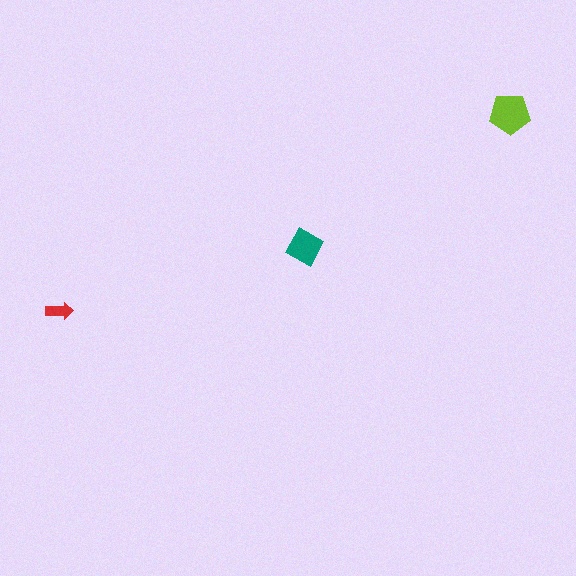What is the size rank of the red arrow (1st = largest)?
3rd.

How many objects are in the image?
There are 3 objects in the image.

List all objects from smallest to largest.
The red arrow, the teal square, the lime pentagon.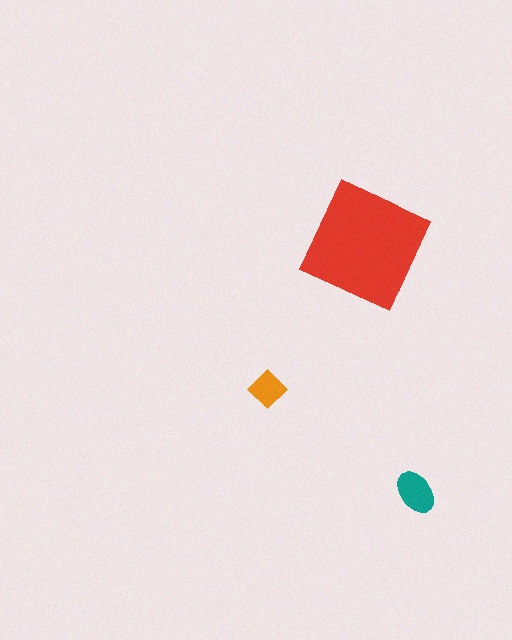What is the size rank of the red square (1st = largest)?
1st.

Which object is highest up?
The red square is topmost.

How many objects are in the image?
There are 3 objects in the image.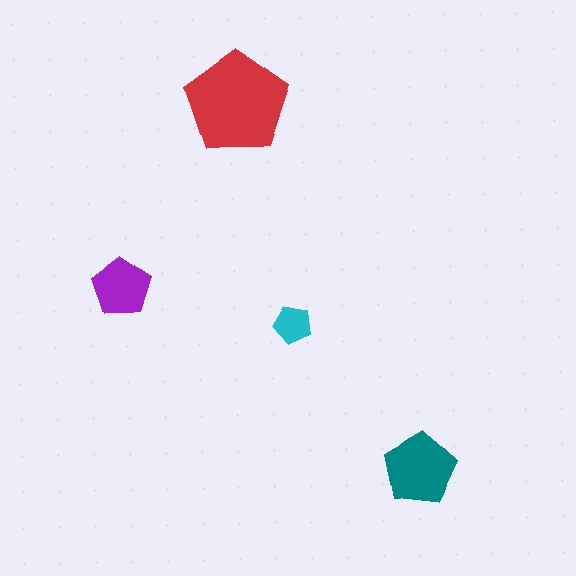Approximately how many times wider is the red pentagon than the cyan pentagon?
About 2.5 times wider.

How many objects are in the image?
There are 4 objects in the image.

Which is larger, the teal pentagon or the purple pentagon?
The teal one.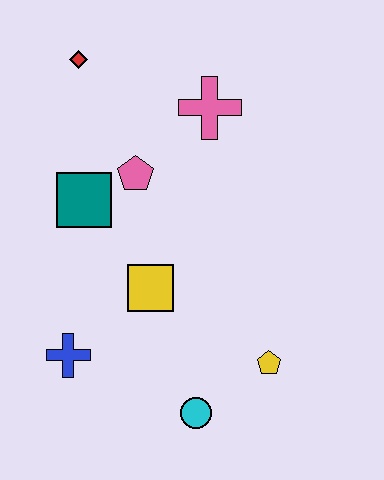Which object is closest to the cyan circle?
The yellow pentagon is closest to the cyan circle.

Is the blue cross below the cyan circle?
No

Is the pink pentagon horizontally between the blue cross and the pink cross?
Yes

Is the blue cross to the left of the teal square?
Yes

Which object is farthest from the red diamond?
The cyan circle is farthest from the red diamond.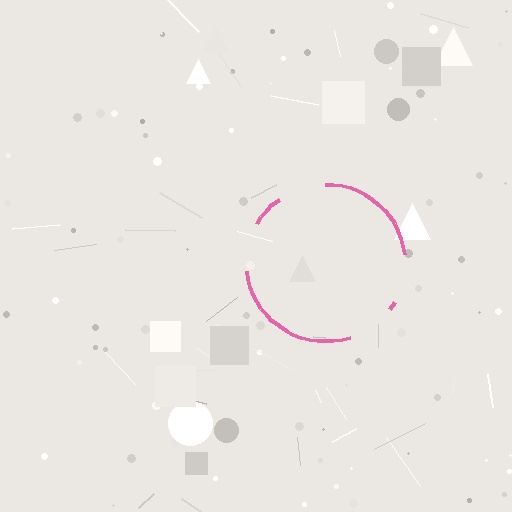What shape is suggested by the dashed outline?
The dashed outline suggests a circle.